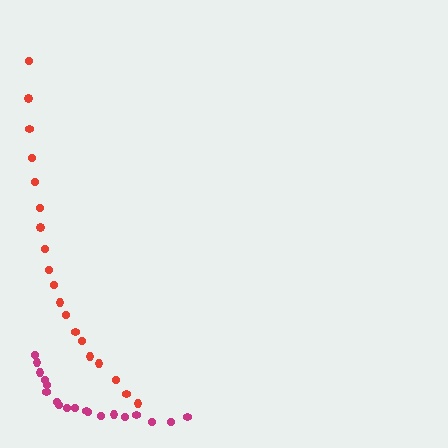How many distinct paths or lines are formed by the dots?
There are 2 distinct paths.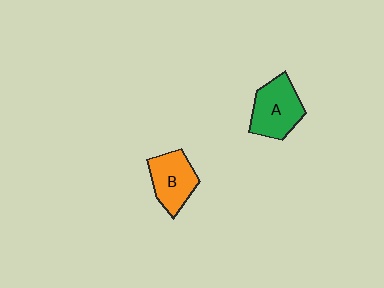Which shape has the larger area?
Shape A (green).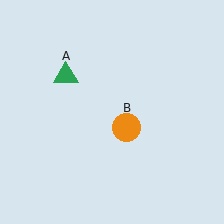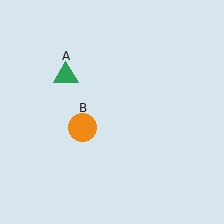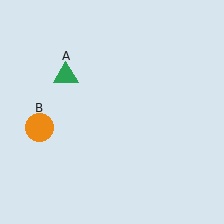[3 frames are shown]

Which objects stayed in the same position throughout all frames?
Green triangle (object A) remained stationary.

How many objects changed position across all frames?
1 object changed position: orange circle (object B).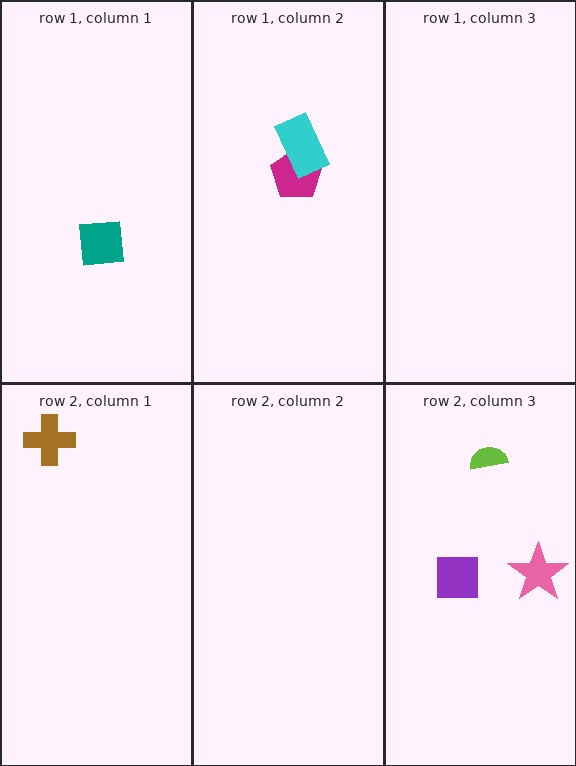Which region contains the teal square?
The row 1, column 1 region.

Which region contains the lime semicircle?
The row 2, column 3 region.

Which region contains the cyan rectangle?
The row 1, column 2 region.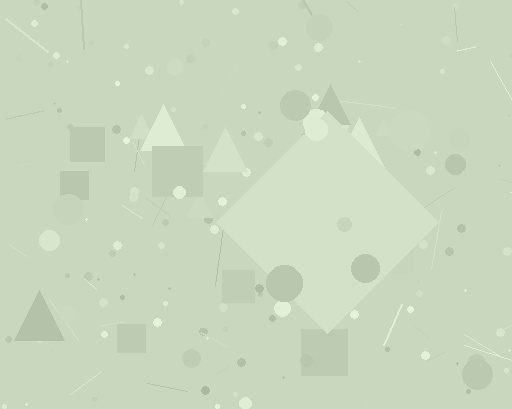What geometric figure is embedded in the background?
A diamond is embedded in the background.